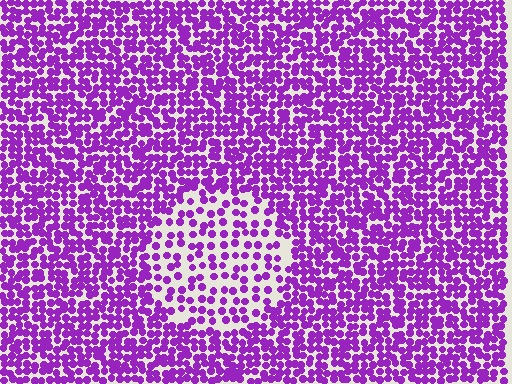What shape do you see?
I see a circle.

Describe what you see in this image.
The image contains small purple elements arranged at two different densities. A circle-shaped region is visible where the elements are less densely packed than the surrounding area.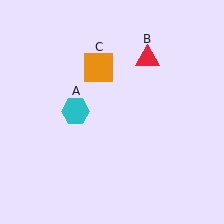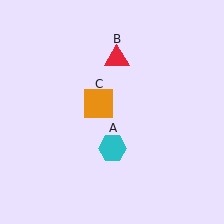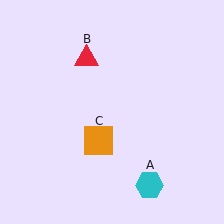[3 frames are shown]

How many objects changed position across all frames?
3 objects changed position: cyan hexagon (object A), red triangle (object B), orange square (object C).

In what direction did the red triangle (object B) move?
The red triangle (object B) moved left.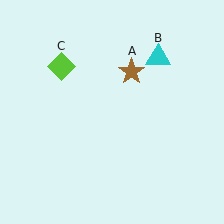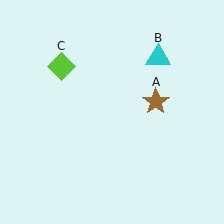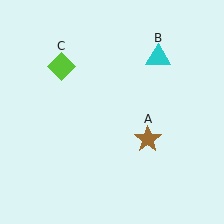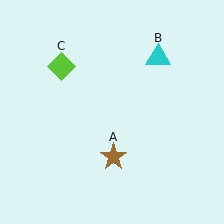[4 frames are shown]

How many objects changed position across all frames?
1 object changed position: brown star (object A).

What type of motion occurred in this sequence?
The brown star (object A) rotated clockwise around the center of the scene.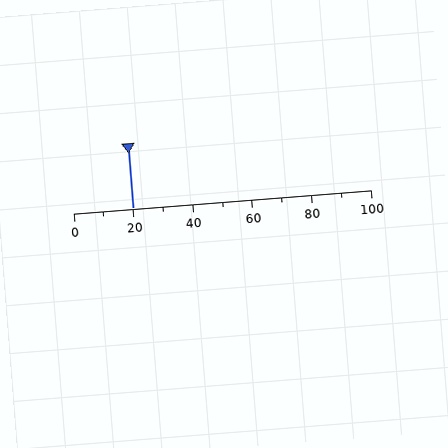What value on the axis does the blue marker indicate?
The marker indicates approximately 20.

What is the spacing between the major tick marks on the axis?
The major ticks are spaced 20 apart.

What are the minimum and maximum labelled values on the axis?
The axis runs from 0 to 100.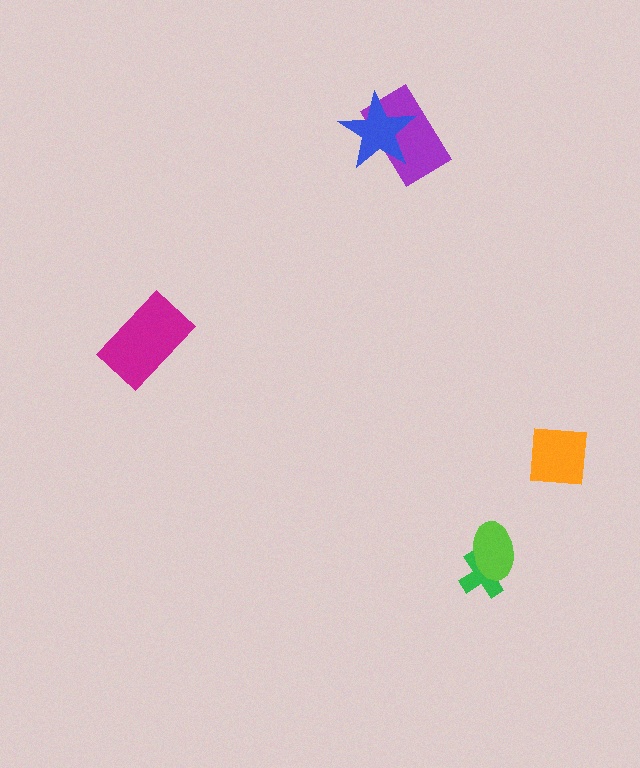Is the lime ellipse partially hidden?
No, no other shape covers it.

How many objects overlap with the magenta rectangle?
0 objects overlap with the magenta rectangle.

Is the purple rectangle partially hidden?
Yes, it is partially covered by another shape.